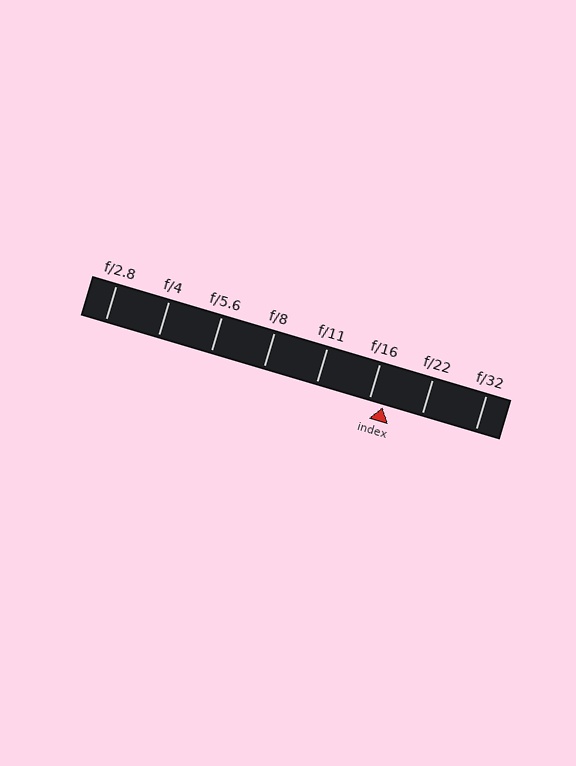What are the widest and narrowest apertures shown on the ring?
The widest aperture shown is f/2.8 and the narrowest is f/32.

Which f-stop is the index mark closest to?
The index mark is closest to f/16.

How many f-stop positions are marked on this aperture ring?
There are 8 f-stop positions marked.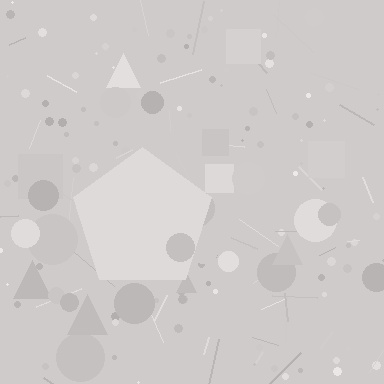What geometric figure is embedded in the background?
A pentagon is embedded in the background.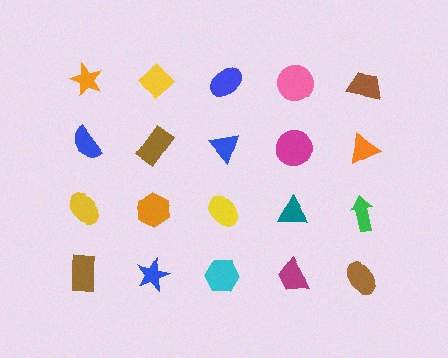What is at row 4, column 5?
A brown ellipse.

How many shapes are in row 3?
5 shapes.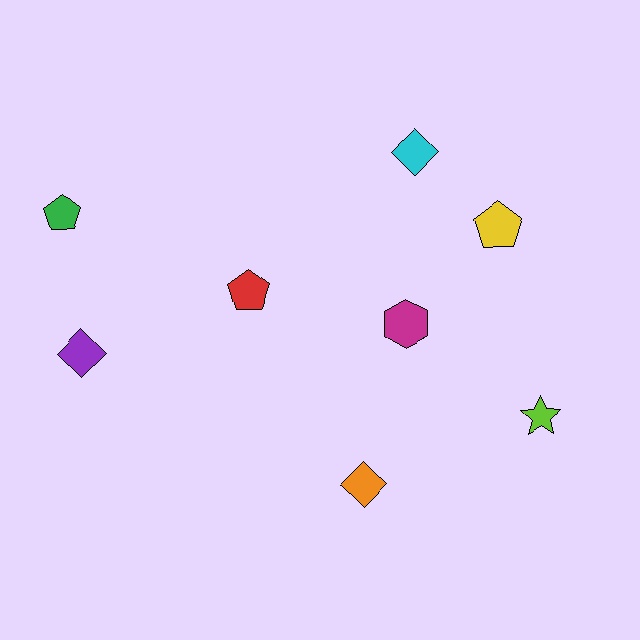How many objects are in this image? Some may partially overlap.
There are 8 objects.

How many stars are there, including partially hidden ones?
There is 1 star.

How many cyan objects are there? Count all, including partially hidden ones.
There is 1 cyan object.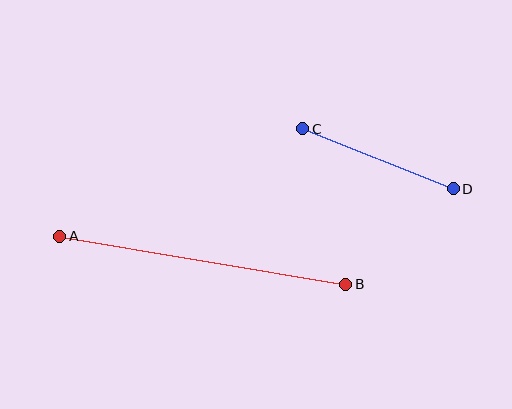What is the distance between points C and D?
The distance is approximately 162 pixels.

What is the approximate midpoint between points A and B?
The midpoint is at approximately (203, 260) pixels.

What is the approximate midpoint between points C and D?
The midpoint is at approximately (378, 159) pixels.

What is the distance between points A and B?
The distance is approximately 290 pixels.